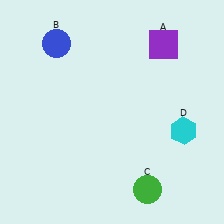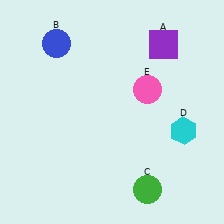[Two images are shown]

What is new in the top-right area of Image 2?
A pink circle (E) was added in the top-right area of Image 2.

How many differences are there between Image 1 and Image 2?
There is 1 difference between the two images.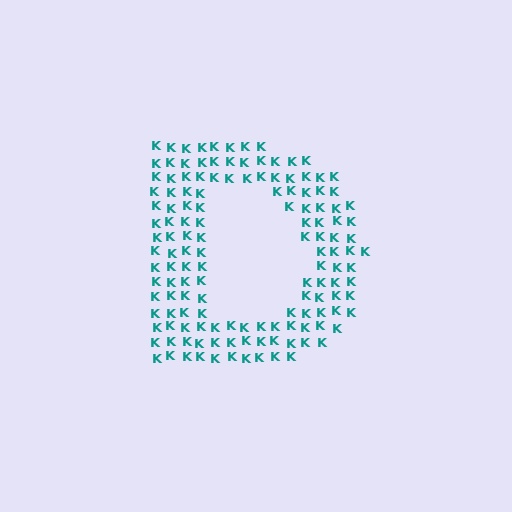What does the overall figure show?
The overall figure shows the letter D.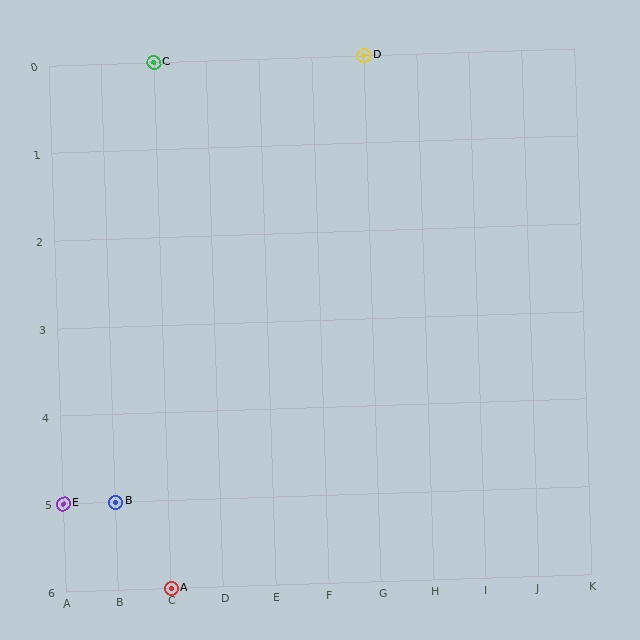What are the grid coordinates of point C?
Point C is at grid coordinates (C, 0).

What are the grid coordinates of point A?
Point A is at grid coordinates (C, 6).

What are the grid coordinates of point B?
Point B is at grid coordinates (B, 5).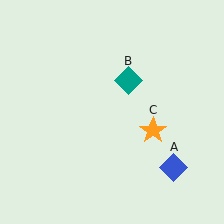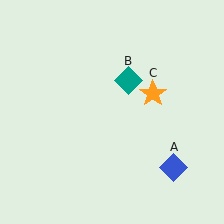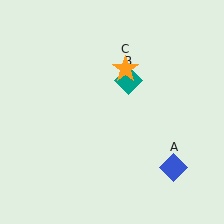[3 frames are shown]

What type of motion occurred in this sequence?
The orange star (object C) rotated counterclockwise around the center of the scene.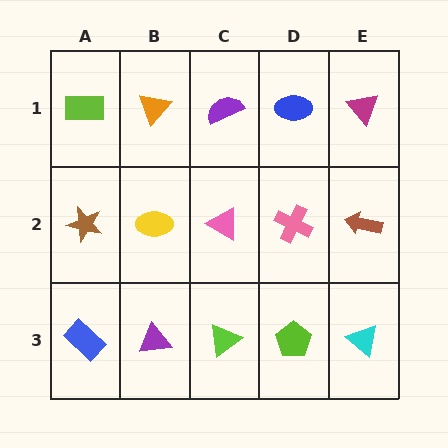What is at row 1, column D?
A blue ellipse.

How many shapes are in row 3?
5 shapes.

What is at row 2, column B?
A yellow ellipse.